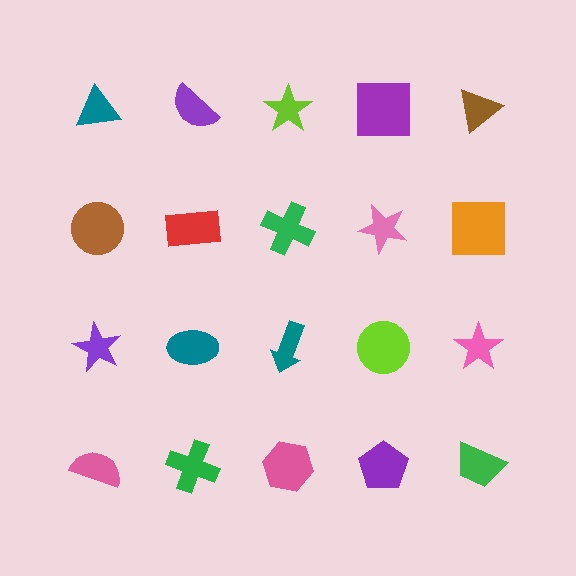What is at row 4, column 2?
A green cross.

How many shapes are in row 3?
5 shapes.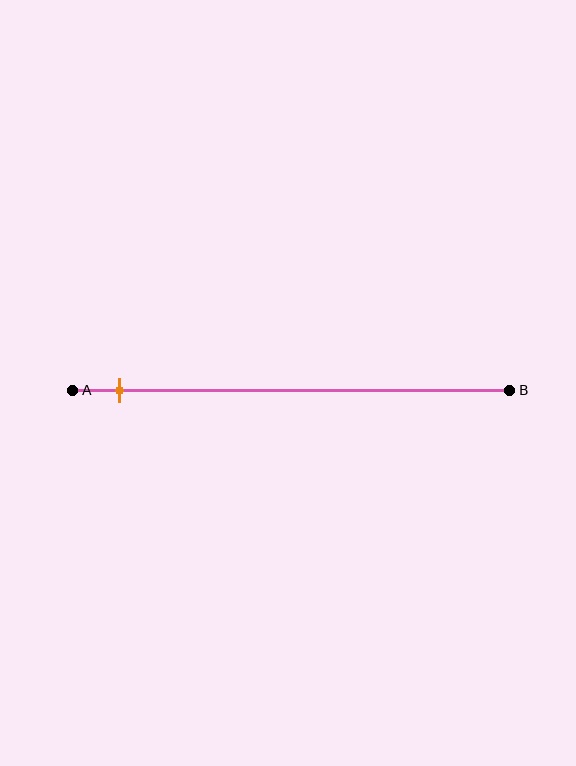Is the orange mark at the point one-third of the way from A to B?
No, the mark is at about 10% from A, not at the 33% one-third point.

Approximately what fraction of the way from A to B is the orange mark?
The orange mark is approximately 10% of the way from A to B.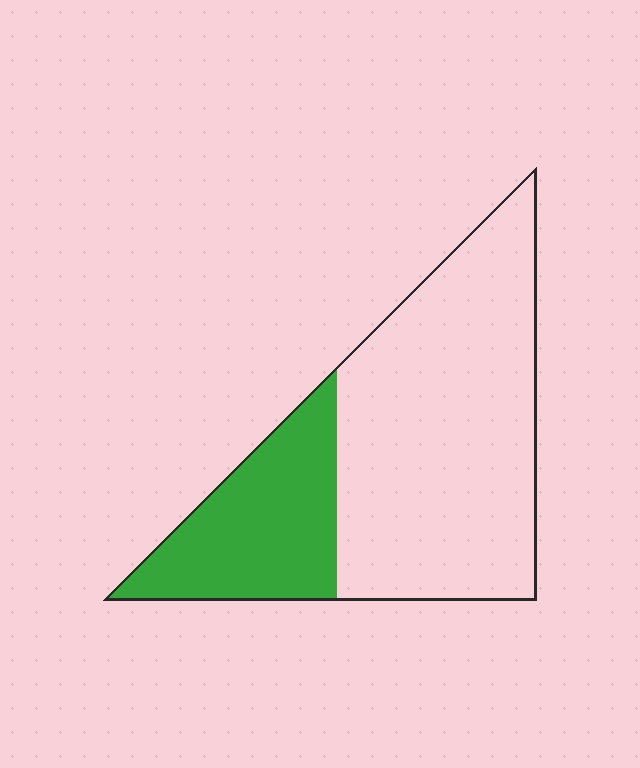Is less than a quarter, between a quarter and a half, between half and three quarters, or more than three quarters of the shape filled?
Between a quarter and a half.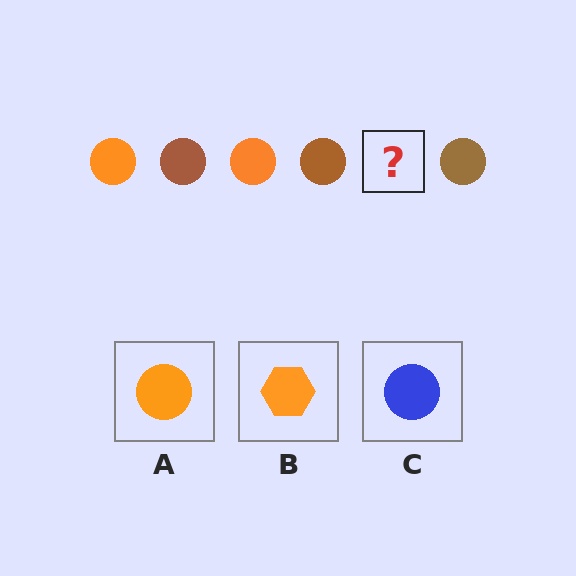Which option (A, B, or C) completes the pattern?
A.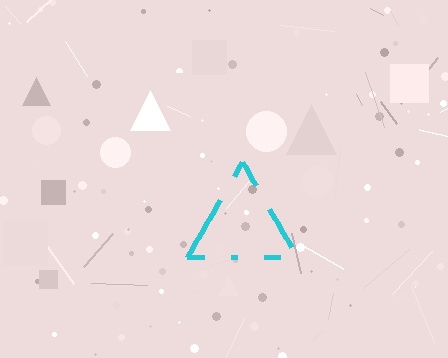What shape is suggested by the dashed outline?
The dashed outline suggests a triangle.